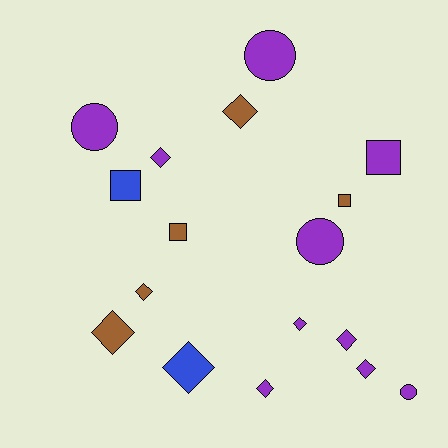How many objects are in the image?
There are 17 objects.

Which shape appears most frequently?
Diamond, with 9 objects.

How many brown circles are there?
There are no brown circles.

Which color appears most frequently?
Purple, with 10 objects.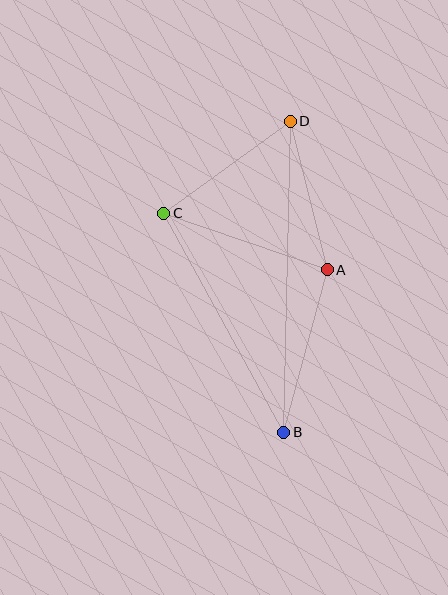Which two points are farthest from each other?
Points B and D are farthest from each other.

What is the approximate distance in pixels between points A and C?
The distance between A and C is approximately 173 pixels.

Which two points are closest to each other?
Points A and D are closest to each other.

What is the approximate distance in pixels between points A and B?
The distance between A and B is approximately 168 pixels.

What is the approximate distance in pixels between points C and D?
The distance between C and D is approximately 156 pixels.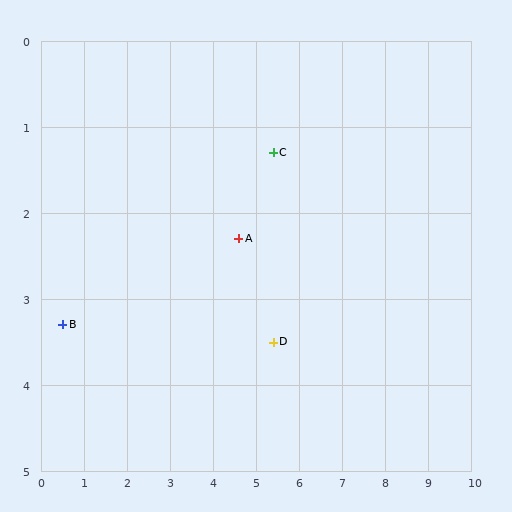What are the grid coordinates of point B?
Point B is at approximately (0.5, 3.3).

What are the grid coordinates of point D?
Point D is at approximately (5.4, 3.5).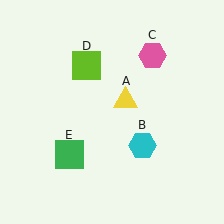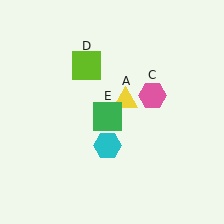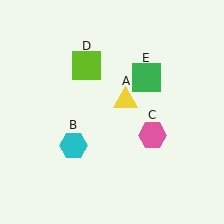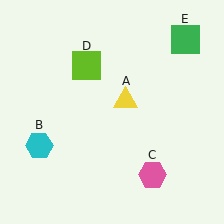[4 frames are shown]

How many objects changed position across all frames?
3 objects changed position: cyan hexagon (object B), pink hexagon (object C), green square (object E).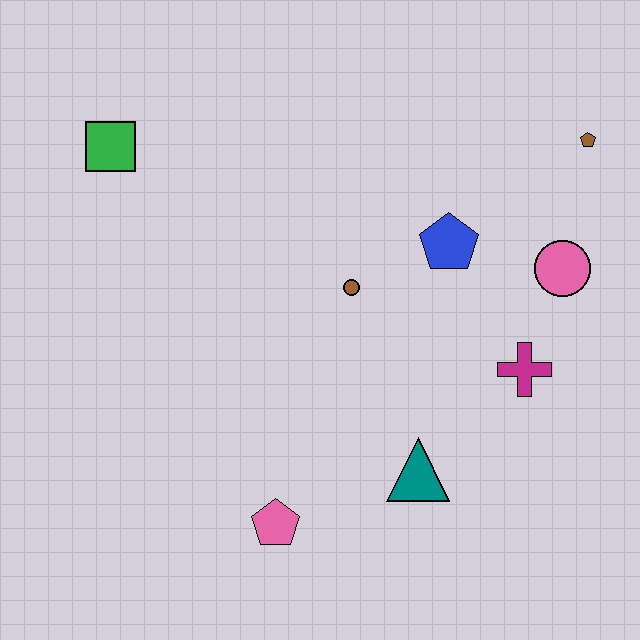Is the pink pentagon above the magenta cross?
No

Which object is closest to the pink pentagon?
The teal triangle is closest to the pink pentagon.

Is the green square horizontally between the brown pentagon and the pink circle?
No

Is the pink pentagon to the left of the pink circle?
Yes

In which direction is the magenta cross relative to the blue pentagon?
The magenta cross is below the blue pentagon.